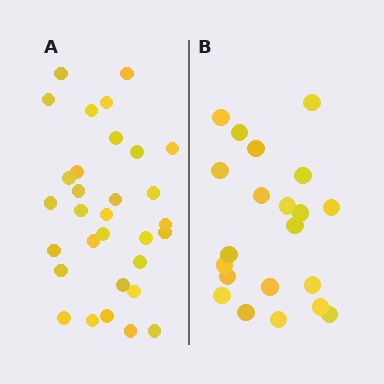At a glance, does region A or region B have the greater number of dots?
Region A (the left region) has more dots.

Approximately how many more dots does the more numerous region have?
Region A has roughly 10 or so more dots than region B.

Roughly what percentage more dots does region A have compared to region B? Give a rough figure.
About 50% more.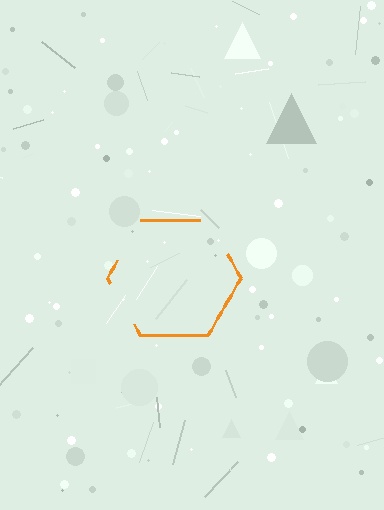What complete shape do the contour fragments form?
The contour fragments form a hexagon.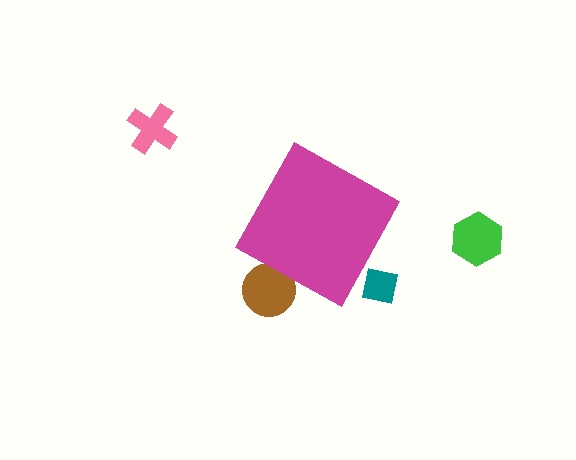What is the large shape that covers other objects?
A magenta diamond.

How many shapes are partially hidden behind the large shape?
2 shapes are partially hidden.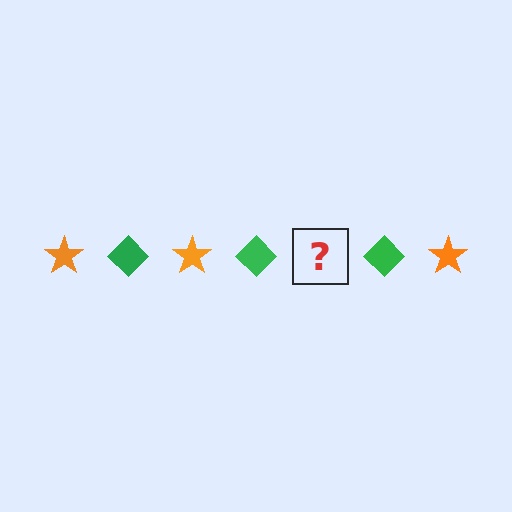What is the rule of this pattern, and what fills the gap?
The rule is that the pattern alternates between orange star and green diamond. The gap should be filled with an orange star.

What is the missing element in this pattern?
The missing element is an orange star.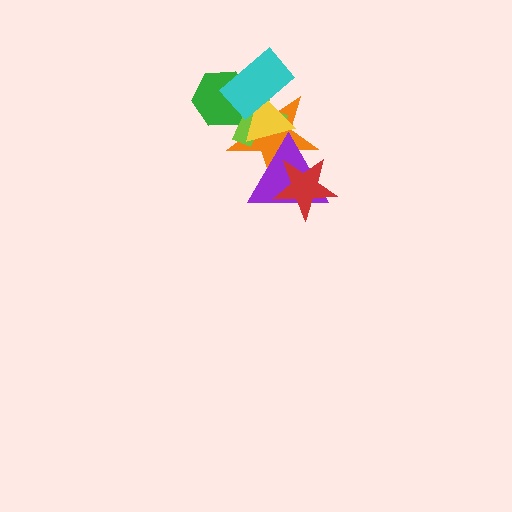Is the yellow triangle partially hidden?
Yes, it is partially covered by another shape.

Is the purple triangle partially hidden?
Yes, it is partially covered by another shape.